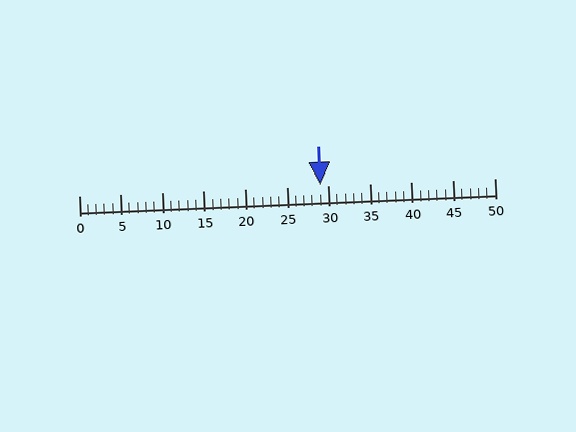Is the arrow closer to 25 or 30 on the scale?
The arrow is closer to 30.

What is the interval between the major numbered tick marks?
The major tick marks are spaced 5 units apart.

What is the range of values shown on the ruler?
The ruler shows values from 0 to 50.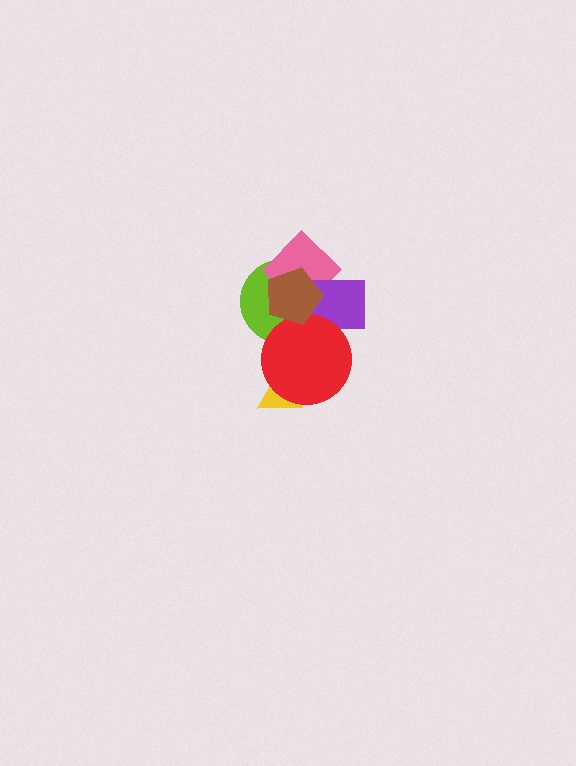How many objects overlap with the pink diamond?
3 objects overlap with the pink diamond.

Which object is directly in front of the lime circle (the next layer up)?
The pink diamond is directly in front of the lime circle.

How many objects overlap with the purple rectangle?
4 objects overlap with the purple rectangle.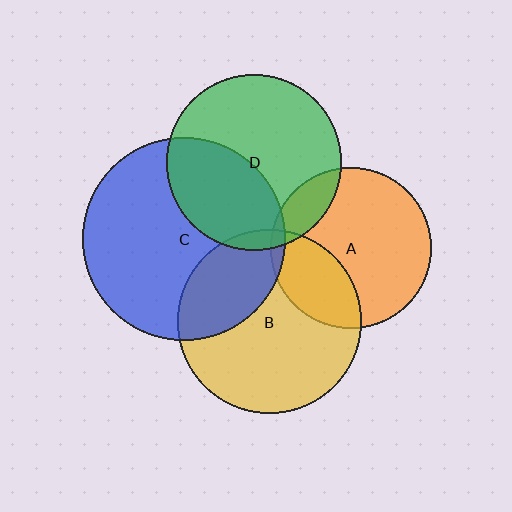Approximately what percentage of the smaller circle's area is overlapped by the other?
Approximately 5%.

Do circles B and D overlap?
Yes.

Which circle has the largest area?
Circle C (blue).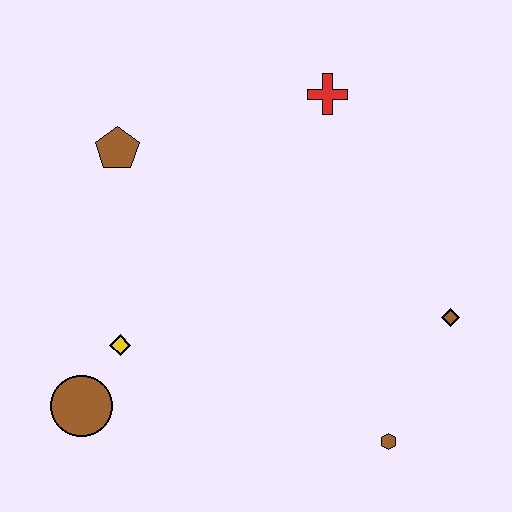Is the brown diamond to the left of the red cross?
No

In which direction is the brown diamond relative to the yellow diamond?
The brown diamond is to the right of the yellow diamond.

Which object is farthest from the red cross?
The brown circle is farthest from the red cross.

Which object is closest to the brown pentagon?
The yellow diamond is closest to the brown pentagon.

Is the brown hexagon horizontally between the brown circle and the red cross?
No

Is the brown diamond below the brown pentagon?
Yes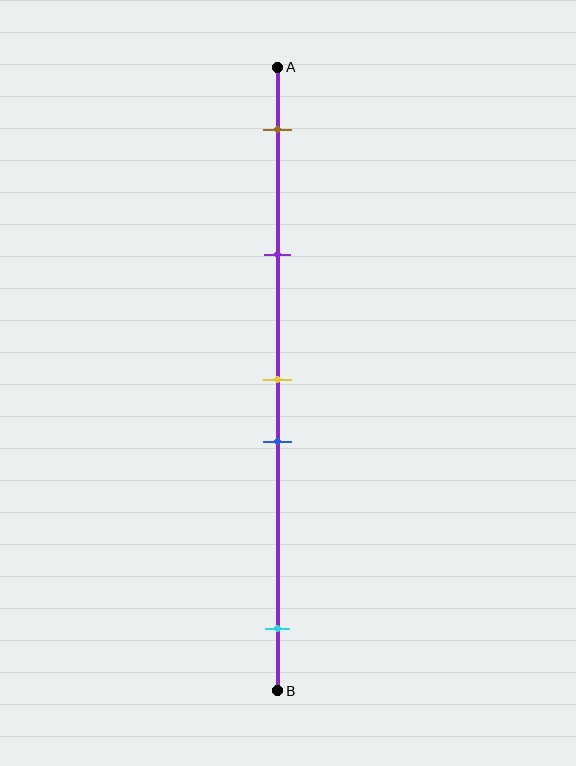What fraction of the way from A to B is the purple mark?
The purple mark is approximately 30% (0.3) of the way from A to B.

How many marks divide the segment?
There are 5 marks dividing the segment.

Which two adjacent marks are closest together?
The yellow and blue marks are the closest adjacent pair.